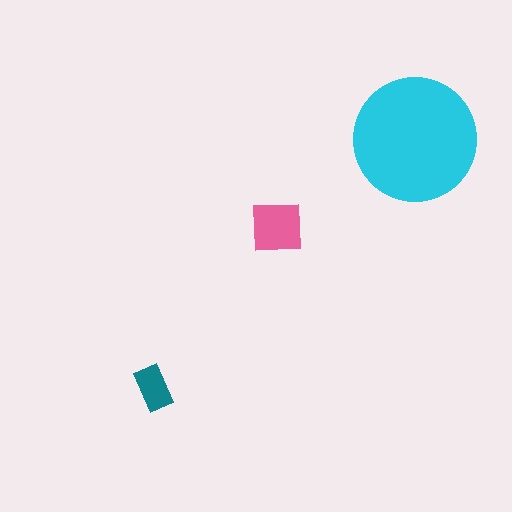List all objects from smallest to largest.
The teal rectangle, the pink square, the cyan circle.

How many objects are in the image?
There are 3 objects in the image.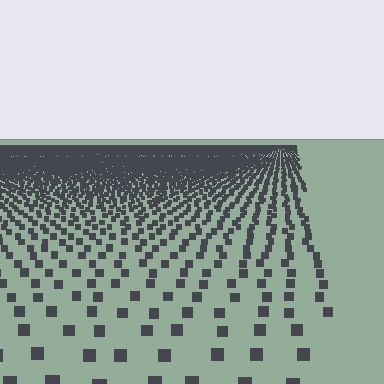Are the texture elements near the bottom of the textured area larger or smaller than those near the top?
Larger. Near the bottom, elements are closer to the viewer and appear at a bigger on-screen size.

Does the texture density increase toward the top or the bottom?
Density increases toward the top.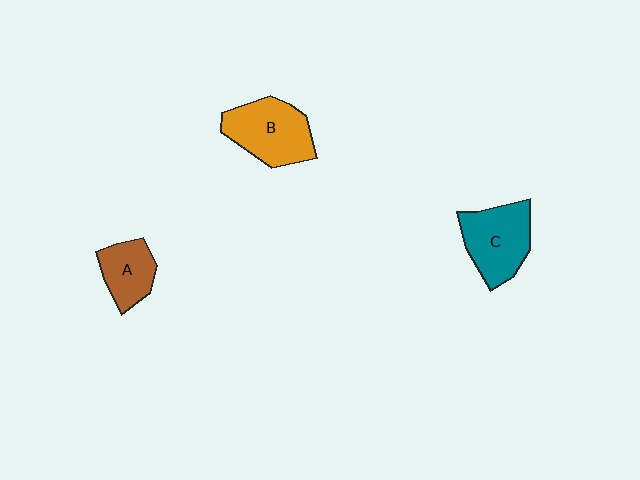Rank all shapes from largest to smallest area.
From largest to smallest: B (orange), C (teal), A (brown).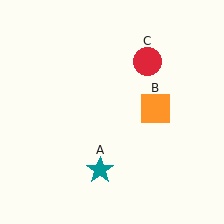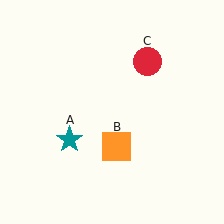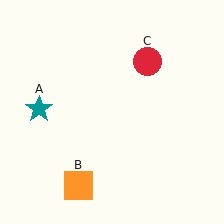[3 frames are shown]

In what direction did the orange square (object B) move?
The orange square (object B) moved down and to the left.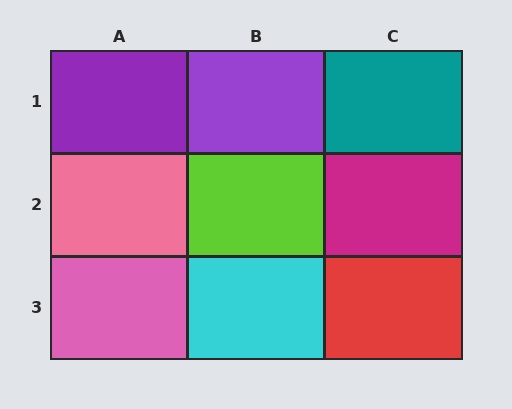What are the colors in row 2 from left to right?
Pink, lime, magenta.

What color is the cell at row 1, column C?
Teal.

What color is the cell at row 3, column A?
Pink.